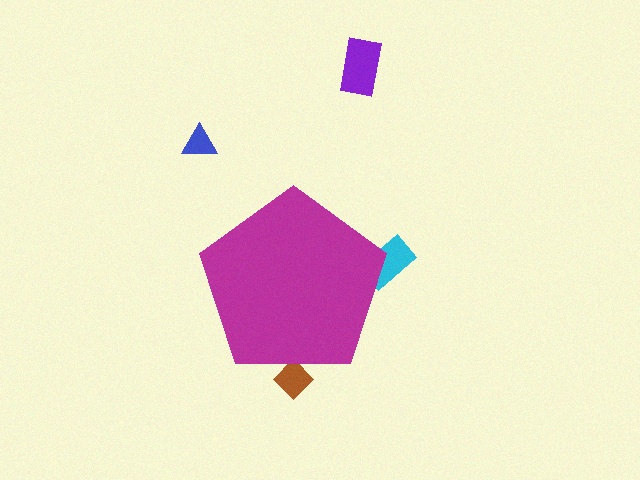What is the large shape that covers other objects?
A magenta pentagon.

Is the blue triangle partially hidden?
No, the blue triangle is fully visible.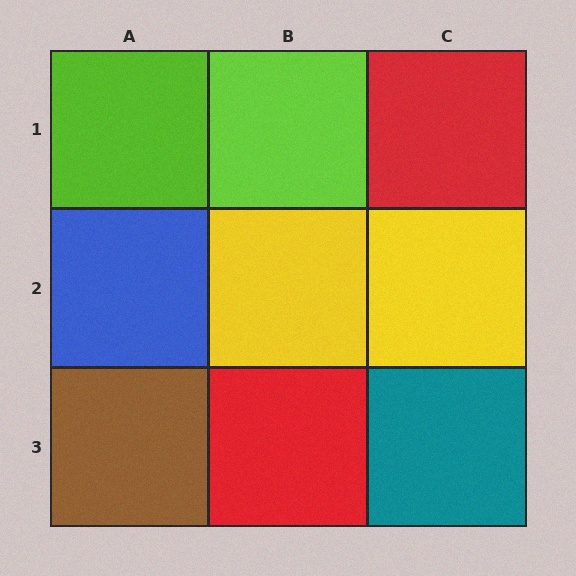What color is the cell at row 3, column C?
Teal.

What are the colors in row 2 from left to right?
Blue, yellow, yellow.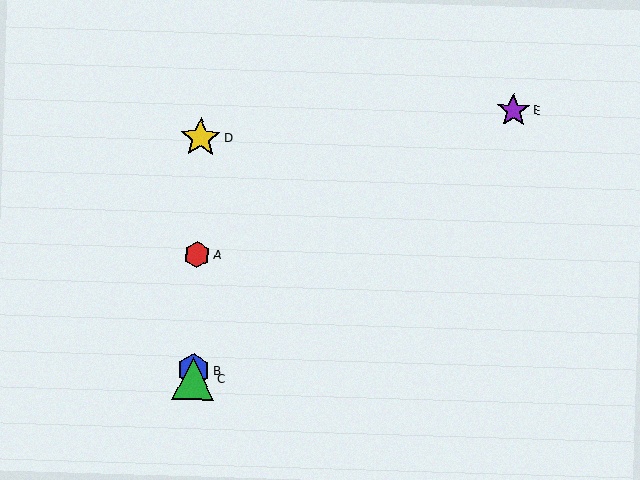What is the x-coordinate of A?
Object A is at x≈197.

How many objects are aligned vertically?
4 objects (A, B, C, D) are aligned vertically.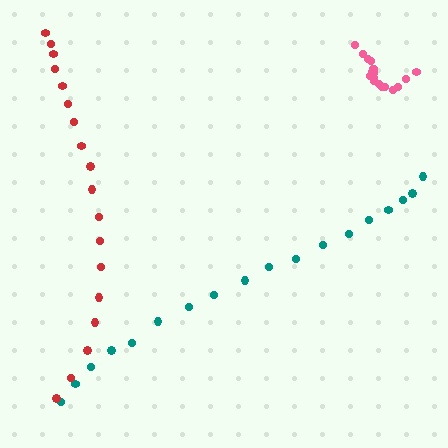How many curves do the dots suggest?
There are 3 distinct paths.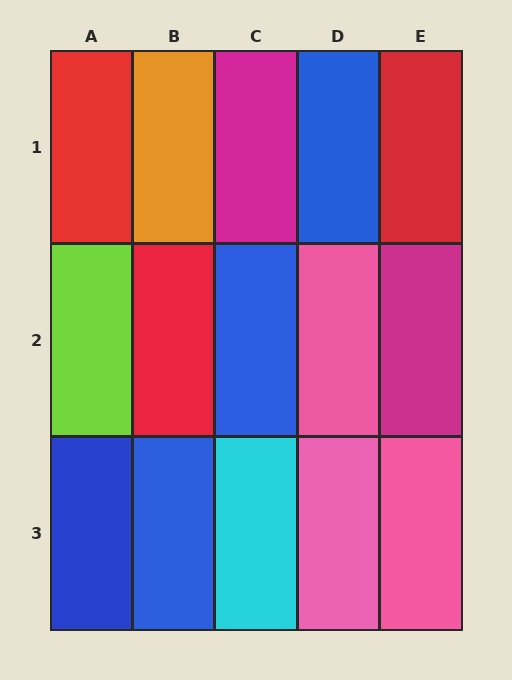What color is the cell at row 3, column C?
Cyan.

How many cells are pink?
3 cells are pink.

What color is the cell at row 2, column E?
Magenta.